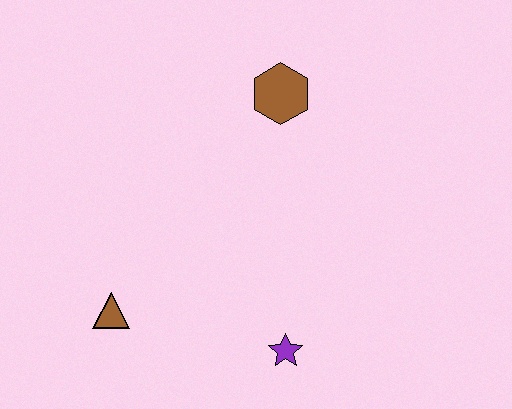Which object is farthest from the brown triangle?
The brown hexagon is farthest from the brown triangle.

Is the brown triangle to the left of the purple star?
Yes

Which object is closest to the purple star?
The brown triangle is closest to the purple star.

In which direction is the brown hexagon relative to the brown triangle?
The brown hexagon is above the brown triangle.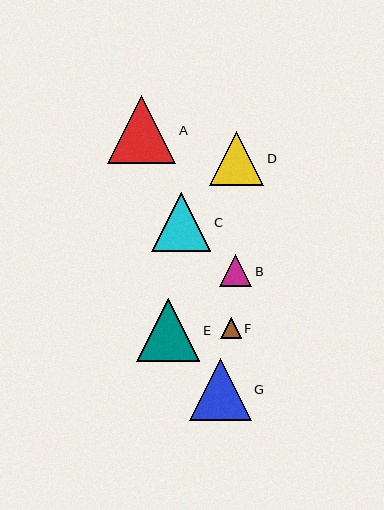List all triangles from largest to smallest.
From largest to smallest: A, E, G, C, D, B, F.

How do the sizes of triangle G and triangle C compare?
Triangle G and triangle C are approximately the same size.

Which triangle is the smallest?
Triangle F is the smallest with a size of approximately 20 pixels.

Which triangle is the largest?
Triangle A is the largest with a size of approximately 68 pixels.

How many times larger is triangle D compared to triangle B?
Triangle D is approximately 1.7 times the size of triangle B.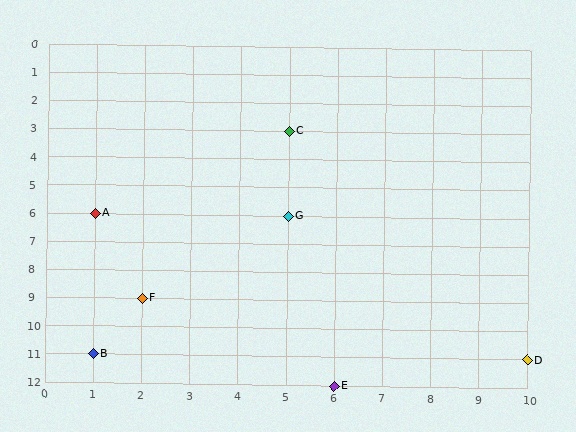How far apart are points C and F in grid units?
Points C and F are 3 columns and 6 rows apart (about 6.7 grid units diagonally).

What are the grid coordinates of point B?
Point B is at grid coordinates (1, 11).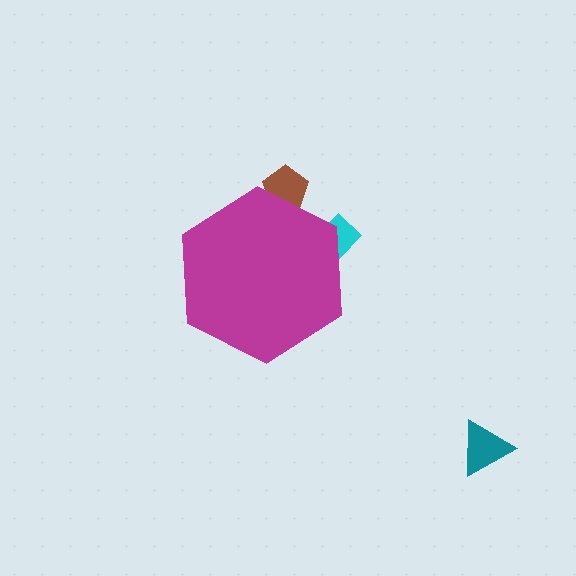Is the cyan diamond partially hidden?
Yes, the cyan diamond is partially hidden behind the magenta hexagon.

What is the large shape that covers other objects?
A magenta hexagon.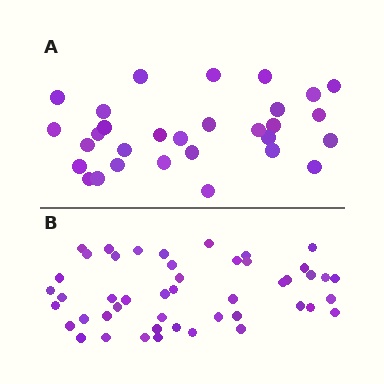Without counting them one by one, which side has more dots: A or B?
Region B (the bottom region) has more dots.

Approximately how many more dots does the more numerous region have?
Region B has approximately 15 more dots than region A.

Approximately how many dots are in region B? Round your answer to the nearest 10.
About 50 dots. (The exact count is 47, which rounds to 50.)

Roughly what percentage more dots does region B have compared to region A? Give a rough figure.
About 55% more.